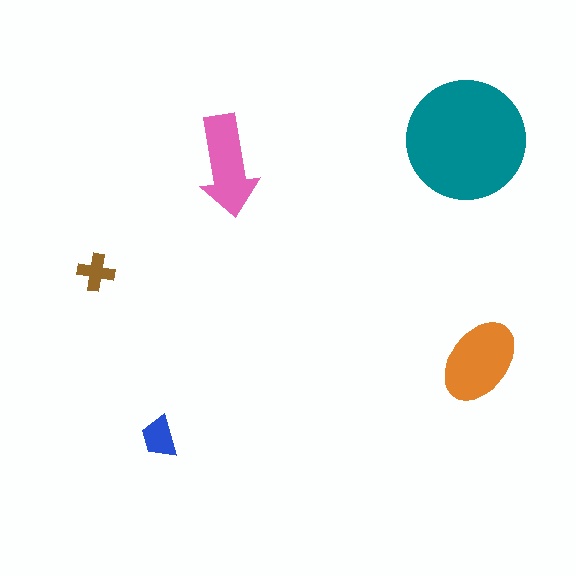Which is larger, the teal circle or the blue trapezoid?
The teal circle.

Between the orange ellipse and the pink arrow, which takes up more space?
The orange ellipse.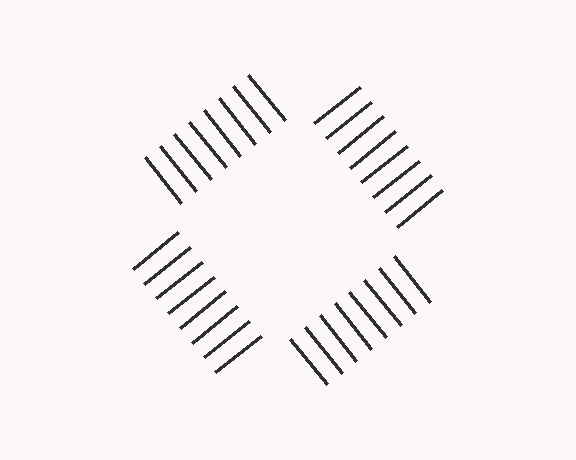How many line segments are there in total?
32 — 8 along each of the 4 edges.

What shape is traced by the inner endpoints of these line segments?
An illusory square — the line segments terminate on its edges but no continuous stroke is drawn.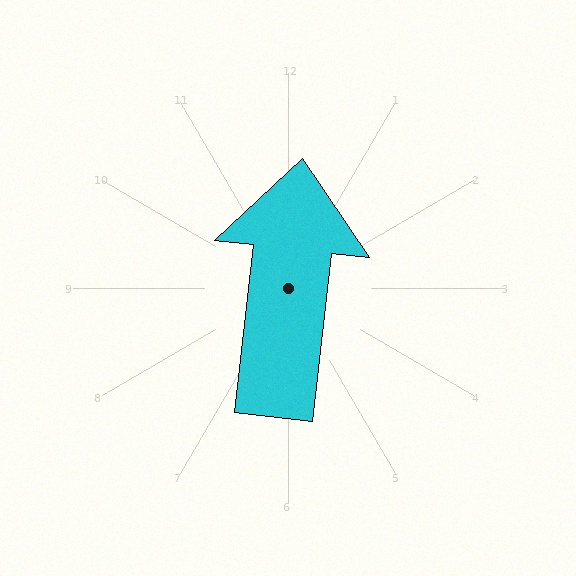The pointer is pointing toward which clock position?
Roughly 12 o'clock.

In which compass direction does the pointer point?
North.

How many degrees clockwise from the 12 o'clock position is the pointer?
Approximately 6 degrees.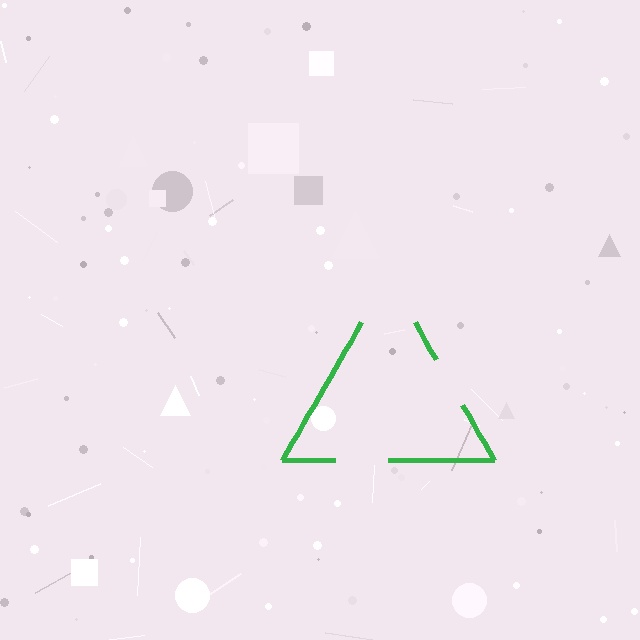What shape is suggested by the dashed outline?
The dashed outline suggests a triangle.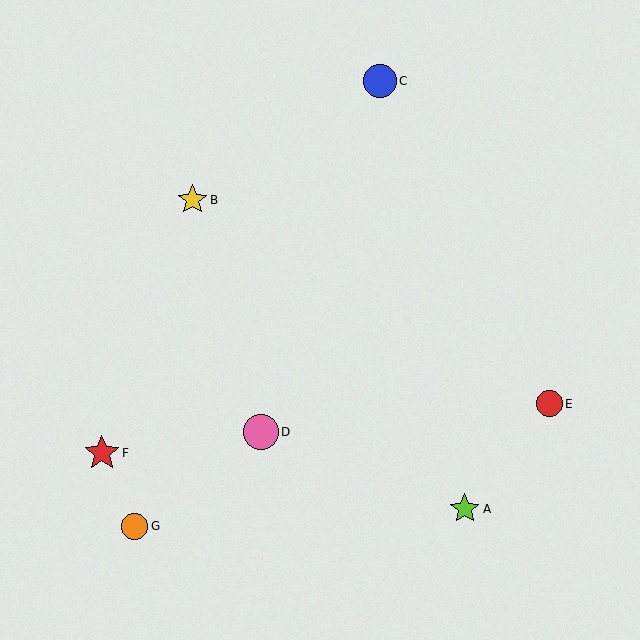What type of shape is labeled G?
Shape G is an orange circle.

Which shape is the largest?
The red star (labeled F) is the largest.